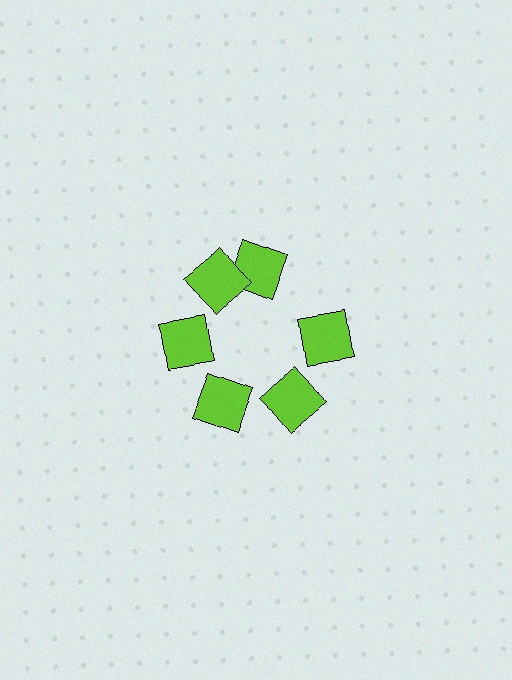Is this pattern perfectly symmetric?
No. The 6 lime squares are arranged in a ring, but one element near the 1 o'clock position is rotated out of alignment along the ring, breaking the 6-fold rotational symmetry.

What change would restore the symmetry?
The symmetry would be restored by rotating it back into even spacing with its neighbors so that all 6 squares sit at equal angles and equal distance from the center.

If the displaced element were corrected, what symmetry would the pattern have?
It would have 6-fold rotational symmetry — the pattern would map onto itself every 60 degrees.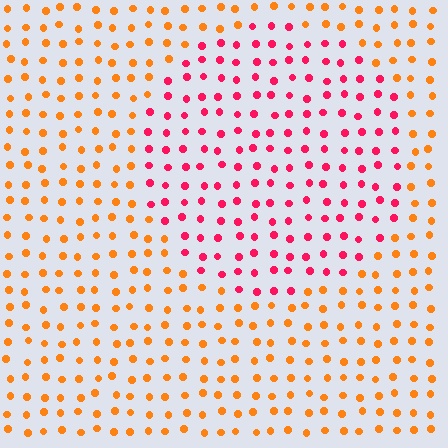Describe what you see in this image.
The image is filled with small orange elements in a uniform arrangement. A circle-shaped region is visible where the elements are tinted to a slightly different hue, forming a subtle color boundary.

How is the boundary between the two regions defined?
The boundary is defined purely by a slight shift in hue (about 47 degrees). Spacing, size, and orientation are identical on both sides.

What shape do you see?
I see a circle.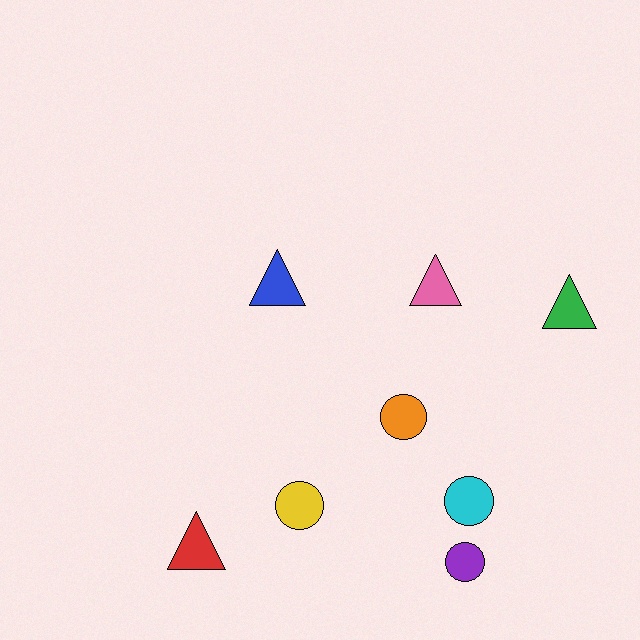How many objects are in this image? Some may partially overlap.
There are 8 objects.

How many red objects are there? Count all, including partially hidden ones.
There is 1 red object.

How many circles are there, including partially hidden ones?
There are 4 circles.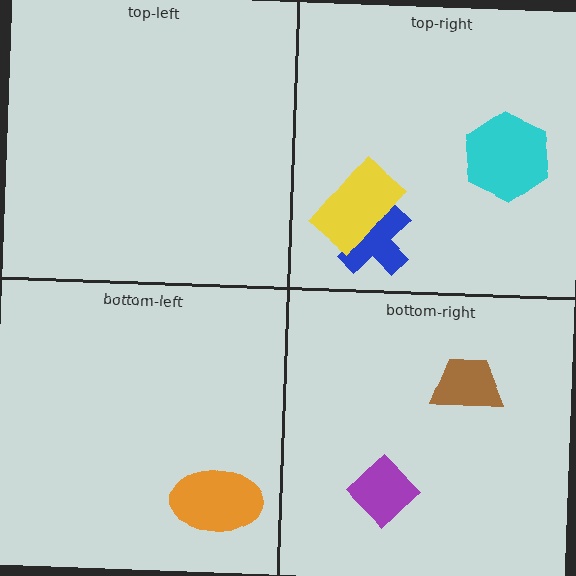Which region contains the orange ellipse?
The bottom-left region.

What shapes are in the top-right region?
The blue cross, the yellow rectangle, the cyan hexagon.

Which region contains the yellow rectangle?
The top-right region.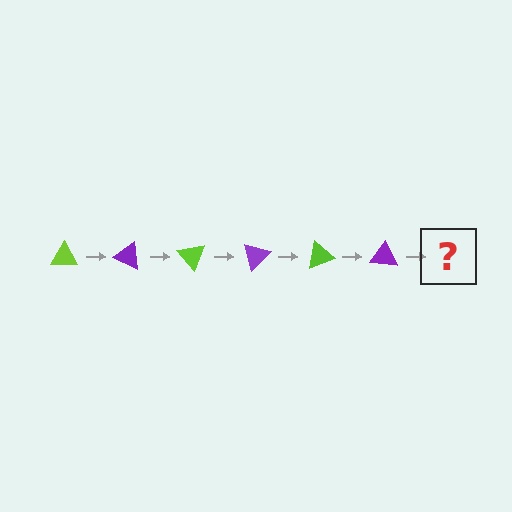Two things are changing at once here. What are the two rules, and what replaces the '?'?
The two rules are that it rotates 25 degrees each step and the color cycles through lime and purple. The '?' should be a lime triangle, rotated 150 degrees from the start.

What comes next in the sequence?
The next element should be a lime triangle, rotated 150 degrees from the start.